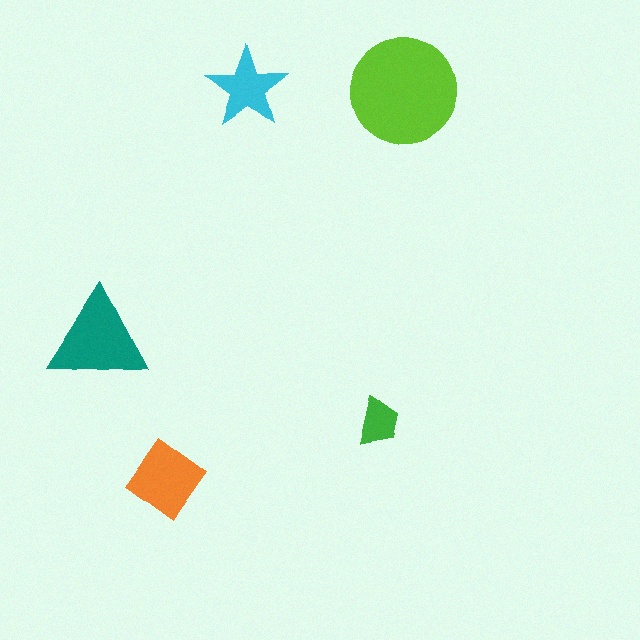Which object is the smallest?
The green trapezoid.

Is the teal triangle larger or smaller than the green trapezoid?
Larger.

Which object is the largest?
The lime circle.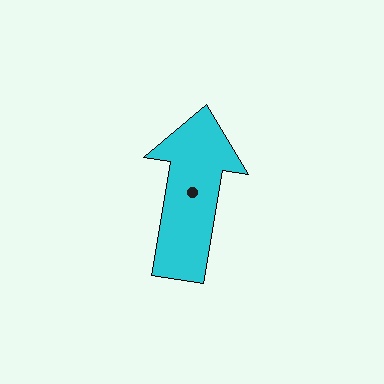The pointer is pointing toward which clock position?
Roughly 12 o'clock.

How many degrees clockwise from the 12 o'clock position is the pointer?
Approximately 9 degrees.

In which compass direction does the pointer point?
North.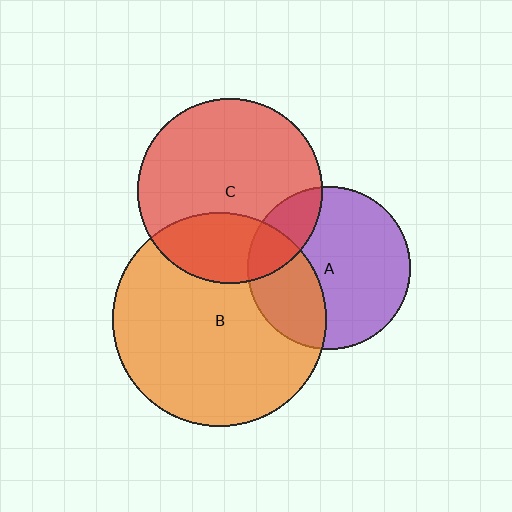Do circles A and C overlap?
Yes.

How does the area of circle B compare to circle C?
Approximately 1.3 times.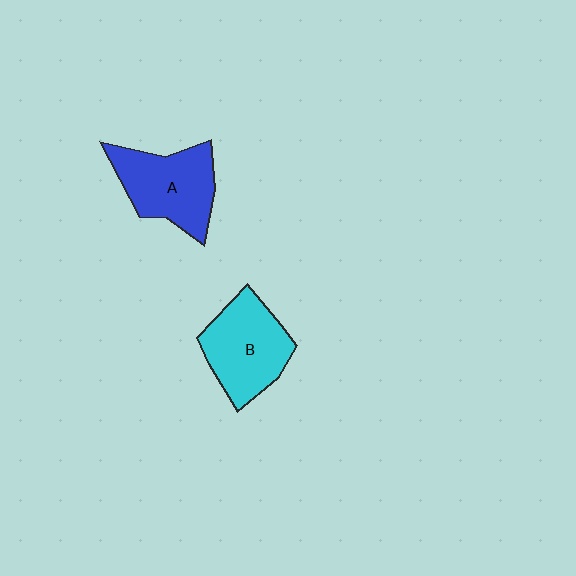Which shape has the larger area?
Shape B (cyan).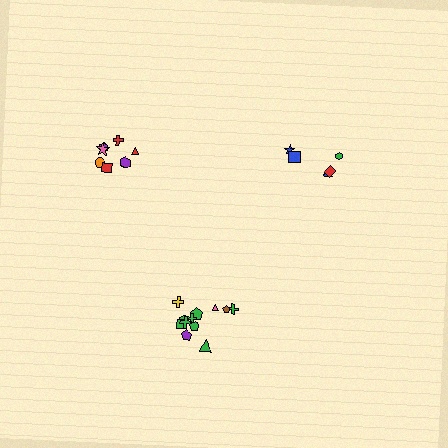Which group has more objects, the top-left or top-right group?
The top-left group.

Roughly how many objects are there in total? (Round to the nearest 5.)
Roughly 25 objects in total.